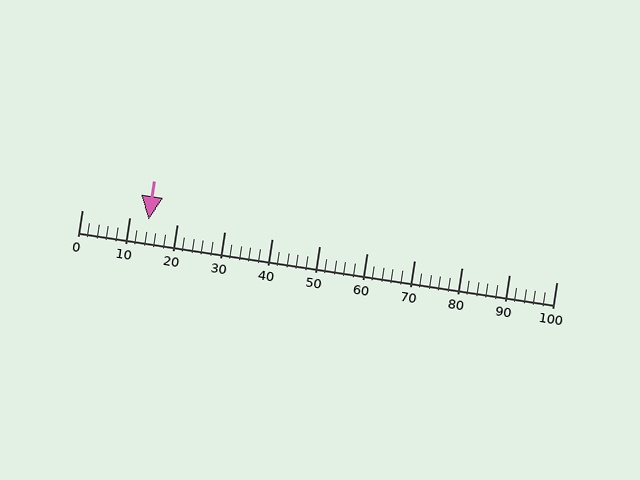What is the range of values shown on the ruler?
The ruler shows values from 0 to 100.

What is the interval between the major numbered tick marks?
The major tick marks are spaced 10 units apart.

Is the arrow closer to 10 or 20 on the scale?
The arrow is closer to 10.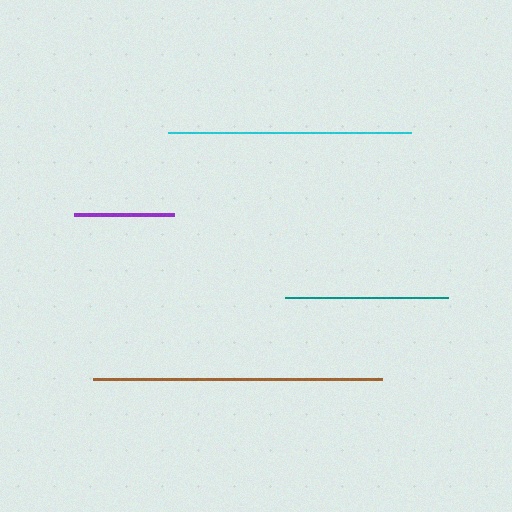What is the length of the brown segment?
The brown segment is approximately 288 pixels long.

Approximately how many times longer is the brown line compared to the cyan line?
The brown line is approximately 1.2 times the length of the cyan line.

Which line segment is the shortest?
The purple line is the shortest at approximately 100 pixels.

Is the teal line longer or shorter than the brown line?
The brown line is longer than the teal line.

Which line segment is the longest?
The brown line is the longest at approximately 288 pixels.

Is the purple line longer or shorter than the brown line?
The brown line is longer than the purple line.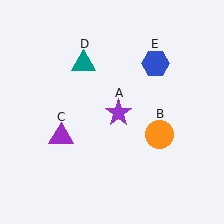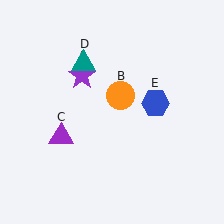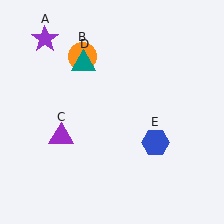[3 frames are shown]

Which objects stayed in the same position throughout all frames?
Purple triangle (object C) and teal triangle (object D) remained stationary.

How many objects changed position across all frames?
3 objects changed position: purple star (object A), orange circle (object B), blue hexagon (object E).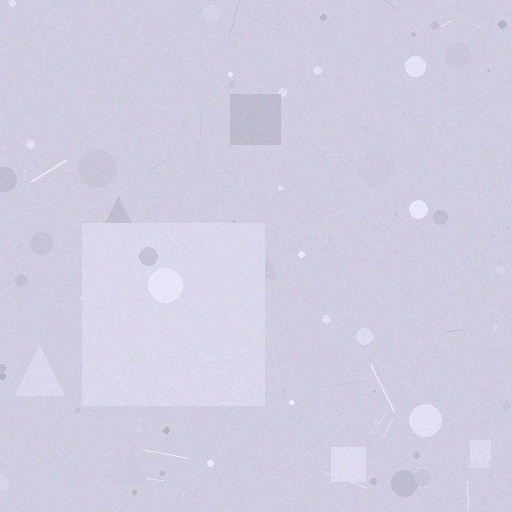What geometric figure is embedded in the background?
A square is embedded in the background.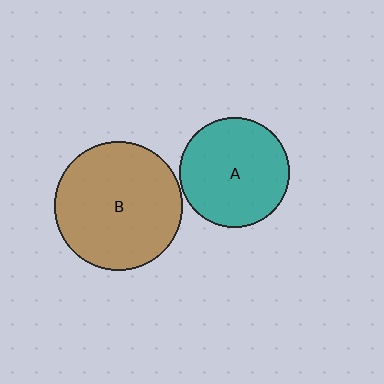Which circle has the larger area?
Circle B (brown).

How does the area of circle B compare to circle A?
Approximately 1.4 times.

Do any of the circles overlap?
No, none of the circles overlap.